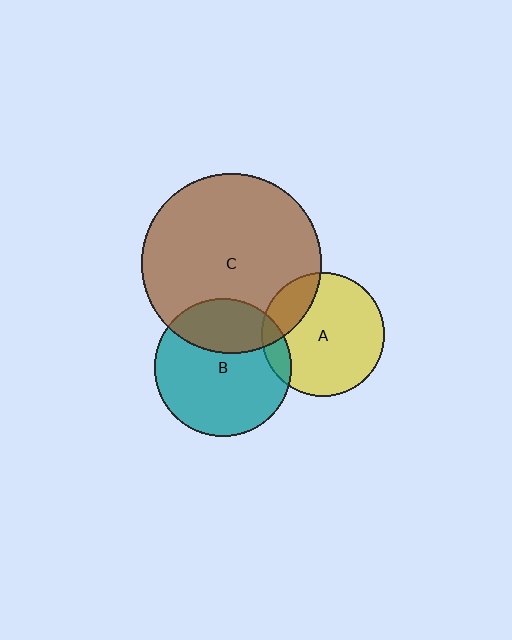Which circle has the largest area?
Circle C (brown).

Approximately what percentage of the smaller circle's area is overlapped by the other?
Approximately 20%.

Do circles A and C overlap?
Yes.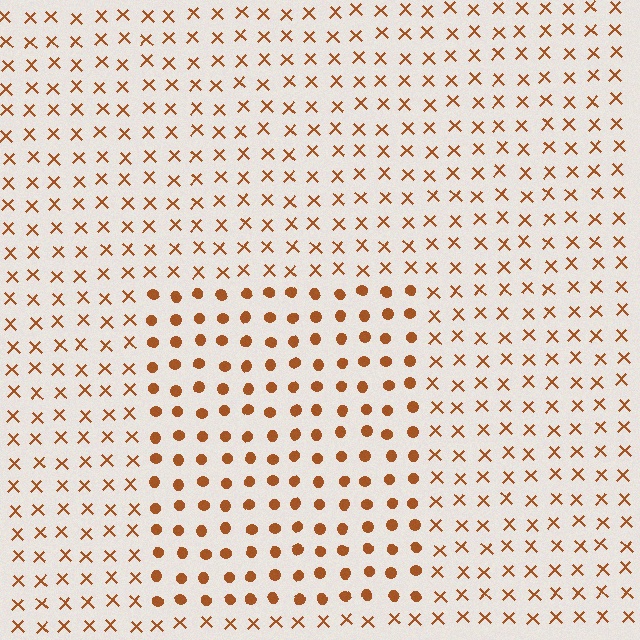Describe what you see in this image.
The image is filled with small brown elements arranged in a uniform grid. A rectangle-shaped region contains circles, while the surrounding area contains X marks. The boundary is defined purely by the change in element shape.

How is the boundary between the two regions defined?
The boundary is defined by a change in element shape: circles inside vs. X marks outside. All elements share the same color and spacing.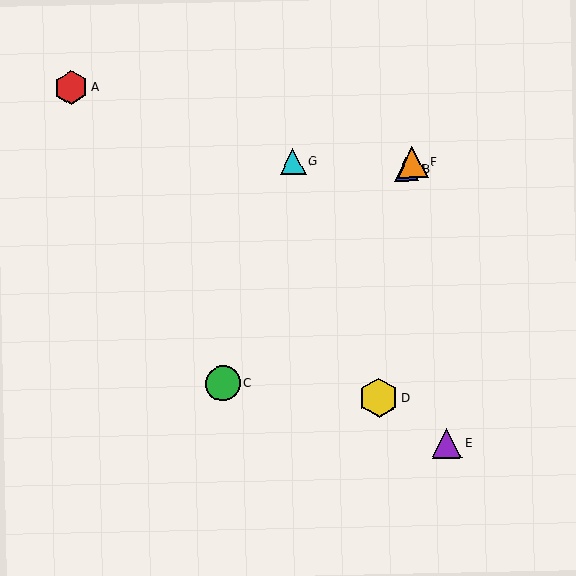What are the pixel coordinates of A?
Object A is at (71, 87).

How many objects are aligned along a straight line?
3 objects (B, C, F) are aligned along a straight line.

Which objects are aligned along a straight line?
Objects B, C, F are aligned along a straight line.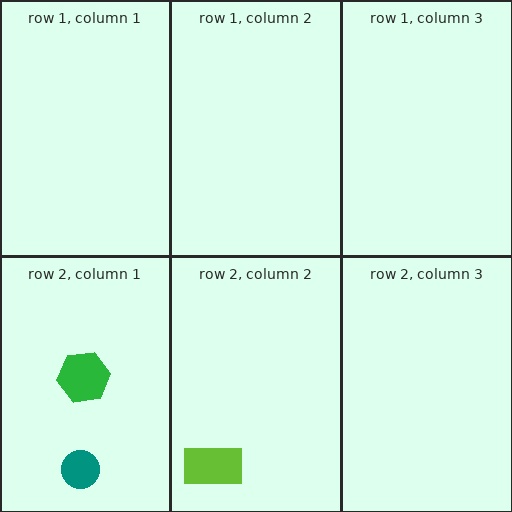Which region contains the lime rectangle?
The row 2, column 2 region.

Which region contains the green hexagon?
The row 2, column 1 region.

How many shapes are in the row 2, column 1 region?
2.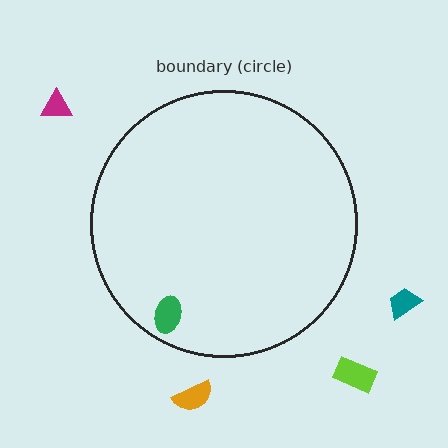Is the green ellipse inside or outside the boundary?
Inside.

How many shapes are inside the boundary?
1 inside, 4 outside.